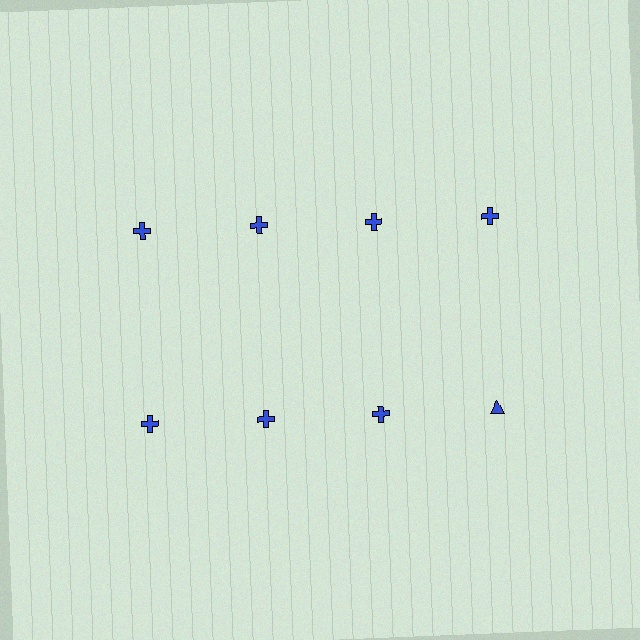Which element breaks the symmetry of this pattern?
The blue triangle in the second row, second from right column breaks the symmetry. All other shapes are blue crosses.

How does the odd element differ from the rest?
It has a different shape: triangle instead of cross.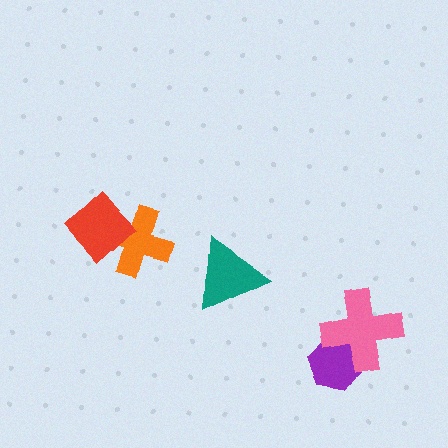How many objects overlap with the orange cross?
1 object overlaps with the orange cross.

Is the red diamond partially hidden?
No, no other shape covers it.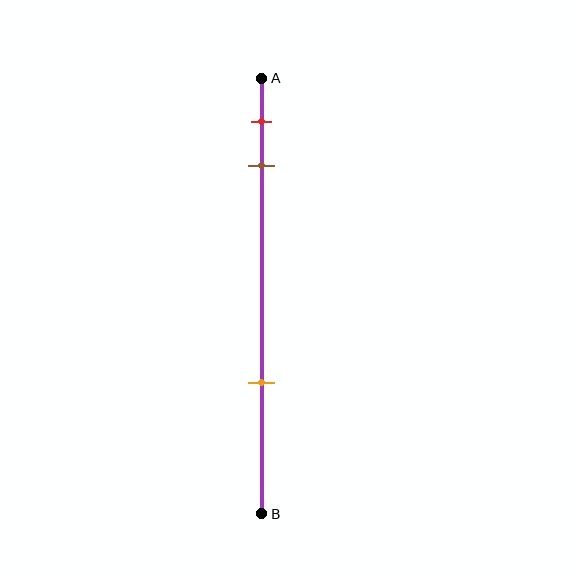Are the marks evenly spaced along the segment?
No, the marks are not evenly spaced.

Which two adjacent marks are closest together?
The red and brown marks are the closest adjacent pair.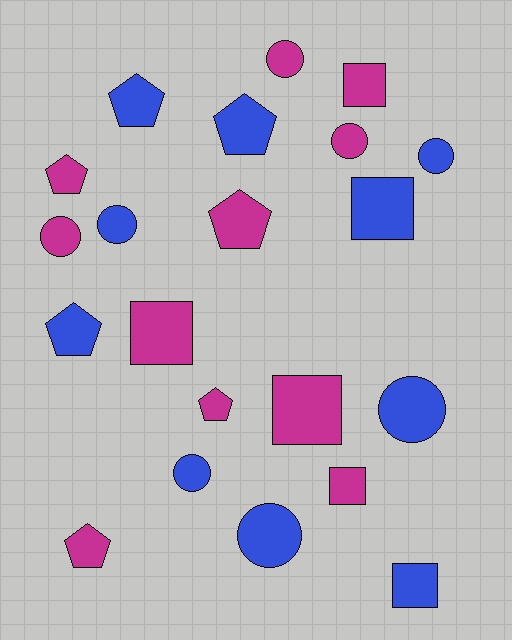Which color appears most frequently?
Magenta, with 11 objects.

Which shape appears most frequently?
Circle, with 8 objects.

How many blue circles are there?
There are 5 blue circles.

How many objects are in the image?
There are 21 objects.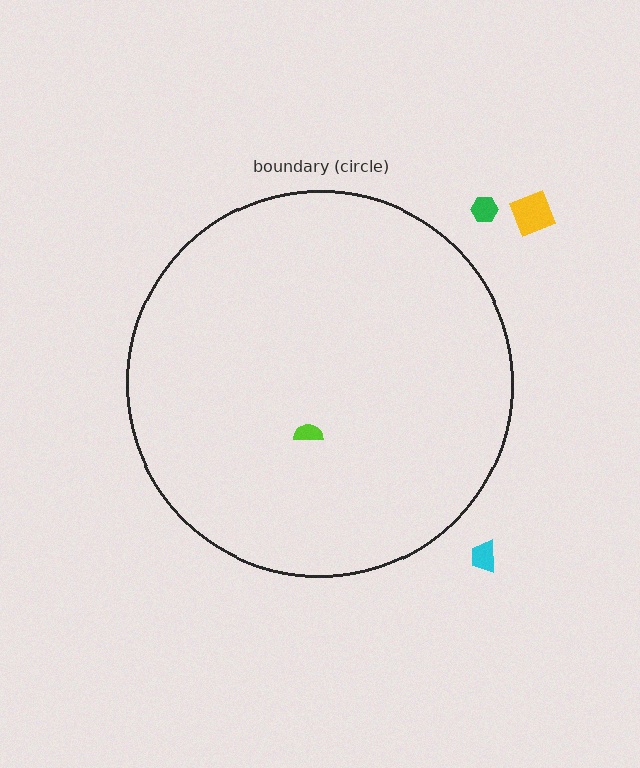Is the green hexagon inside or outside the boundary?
Outside.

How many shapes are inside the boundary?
1 inside, 3 outside.